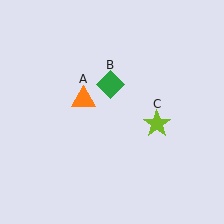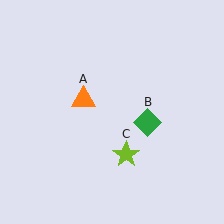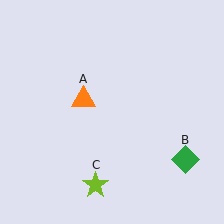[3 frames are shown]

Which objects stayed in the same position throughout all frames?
Orange triangle (object A) remained stationary.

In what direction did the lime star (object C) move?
The lime star (object C) moved down and to the left.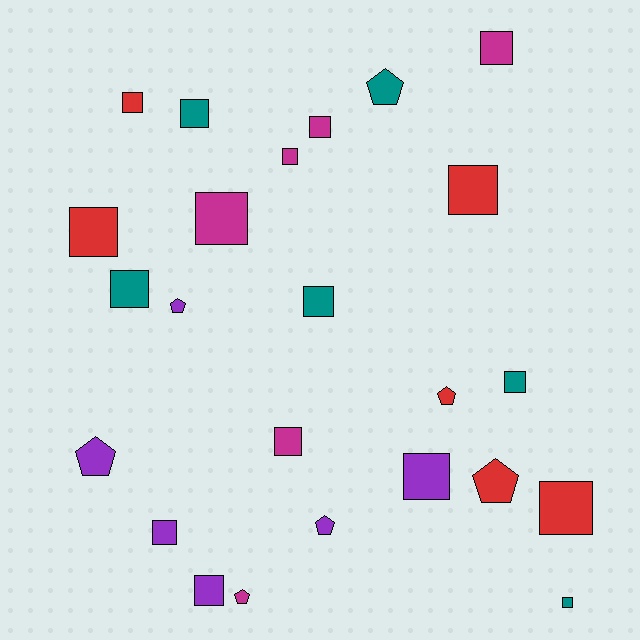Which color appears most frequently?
Teal, with 6 objects.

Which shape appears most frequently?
Square, with 17 objects.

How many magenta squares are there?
There are 5 magenta squares.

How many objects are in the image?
There are 24 objects.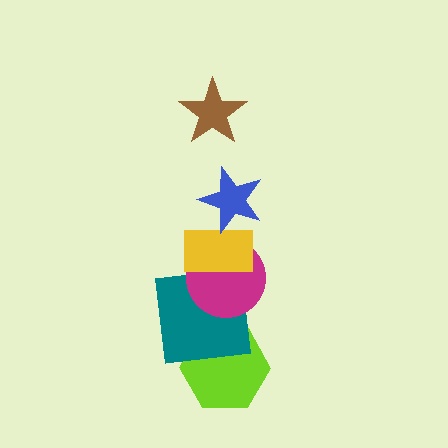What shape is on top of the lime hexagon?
The teal square is on top of the lime hexagon.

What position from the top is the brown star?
The brown star is 1st from the top.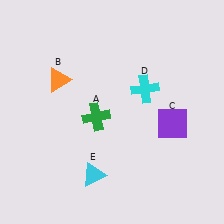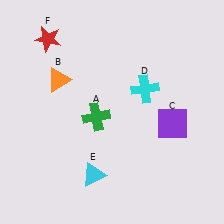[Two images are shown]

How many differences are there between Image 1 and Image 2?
There is 1 difference between the two images.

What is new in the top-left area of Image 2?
A red star (F) was added in the top-left area of Image 2.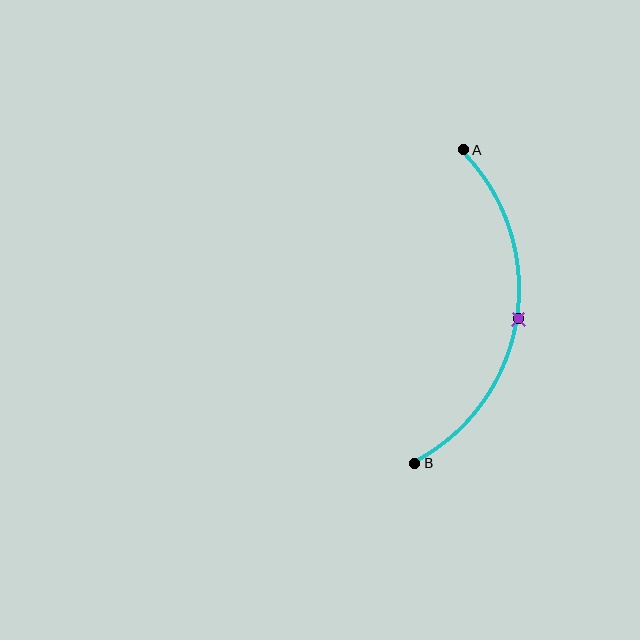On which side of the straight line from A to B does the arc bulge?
The arc bulges to the right of the straight line connecting A and B.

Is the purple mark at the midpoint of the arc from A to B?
Yes. The purple mark lies on the arc at equal arc-length from both A and B — it is the arc midpoint.